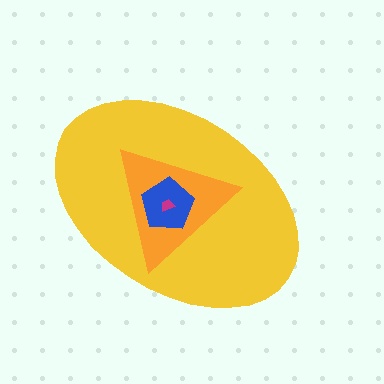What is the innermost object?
The magenta trapezoid.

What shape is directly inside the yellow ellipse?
The orange triangle.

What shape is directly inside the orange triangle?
The blue pentagon.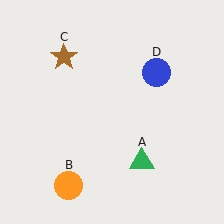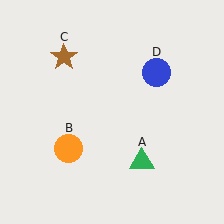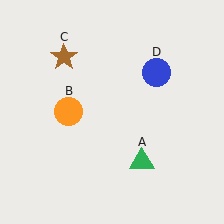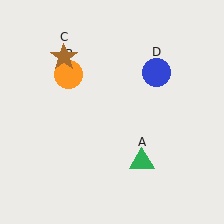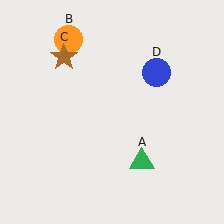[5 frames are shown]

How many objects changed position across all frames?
1 object changed position: orange circle (object B).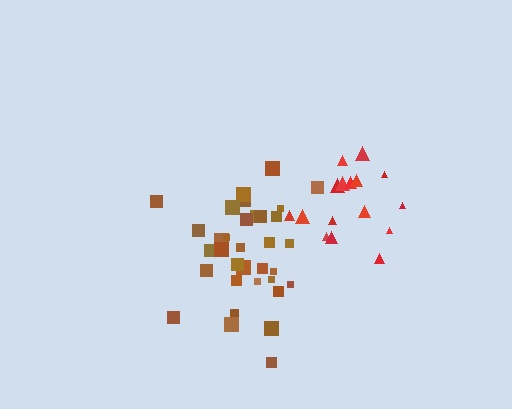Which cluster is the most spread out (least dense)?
Red.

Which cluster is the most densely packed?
Brown.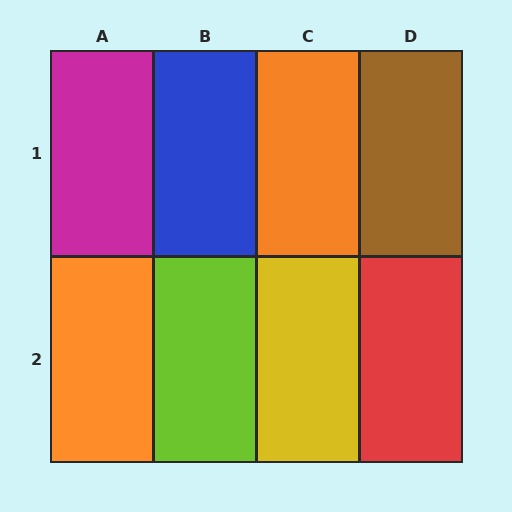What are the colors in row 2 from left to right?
Orange, lime, yellow, red.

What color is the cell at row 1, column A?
Magenta.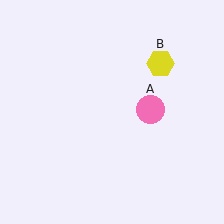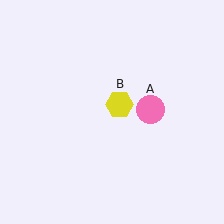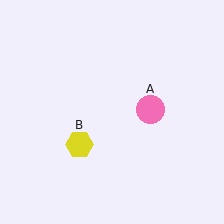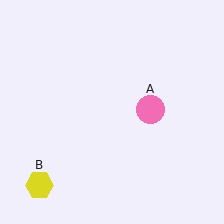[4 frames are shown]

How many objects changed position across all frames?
1 object changed position: yellow hexagon (object B).